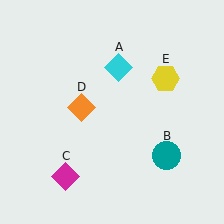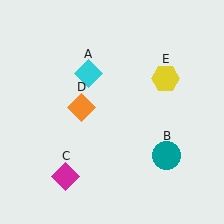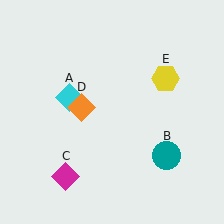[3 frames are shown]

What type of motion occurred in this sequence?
The cyan diamond (object A) rotated counterclockwise around the center of the scene.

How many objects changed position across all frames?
1 object changed position: cyan diamond (object A).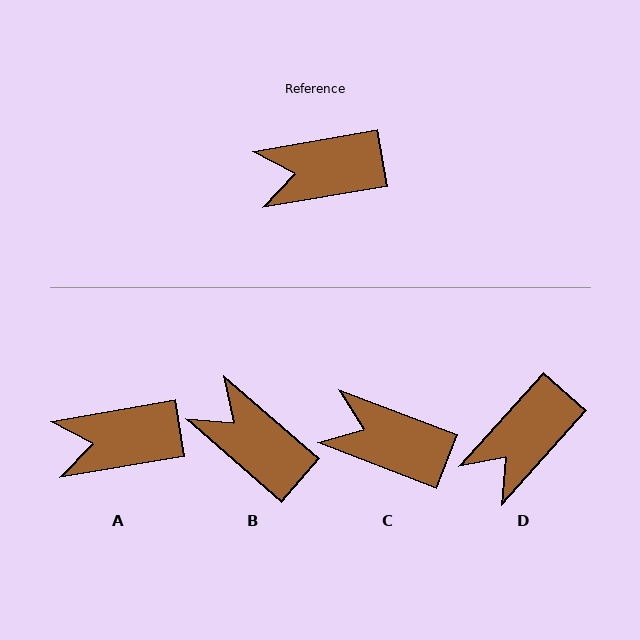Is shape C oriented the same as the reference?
No, it is off by about 31 degrees.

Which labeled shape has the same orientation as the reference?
A.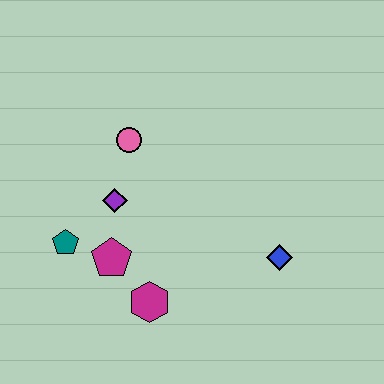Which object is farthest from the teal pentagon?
The blue diamond is farthest from the teal pentagon.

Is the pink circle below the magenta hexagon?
No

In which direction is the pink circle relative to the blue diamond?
The pink circle is to the left of the blue diamond.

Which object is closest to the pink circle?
The purple diamond is closest to the pink circle.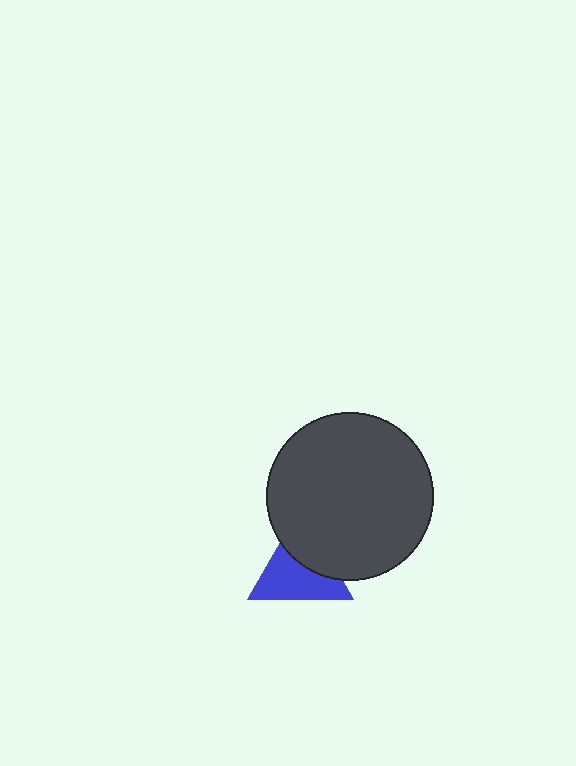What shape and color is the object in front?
The object in front is a dark gray circle.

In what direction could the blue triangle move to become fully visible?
The blue triangle could move toward the lower-left. That would shift it out from behind the dark gray circle entirely.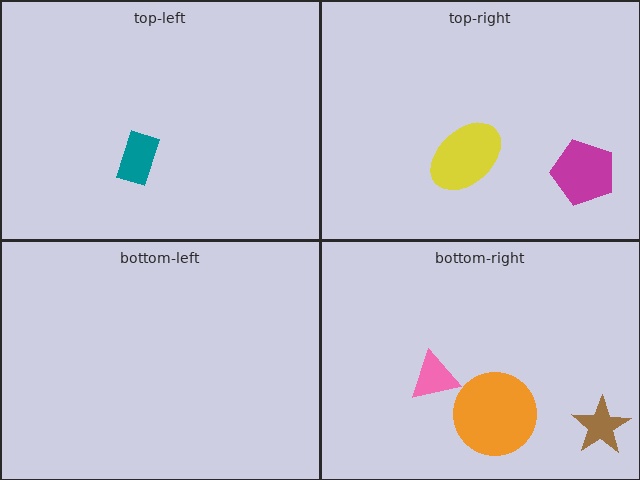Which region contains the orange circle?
The bottom-right region.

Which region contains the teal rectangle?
The top-left region.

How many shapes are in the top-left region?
1.